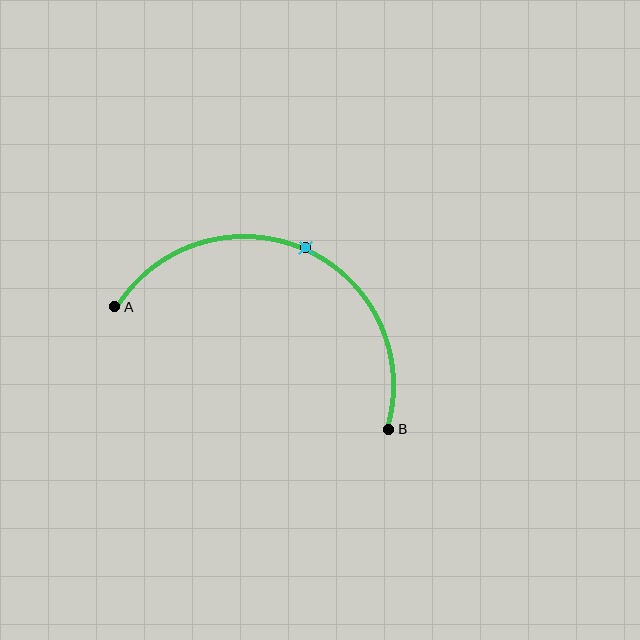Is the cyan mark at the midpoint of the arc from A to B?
Yes. The cyan mark lies on the arc at equal arc-length from both A and B — it is the arc midpoint.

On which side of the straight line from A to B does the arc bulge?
The arc bulges above the straight line connecting A and B.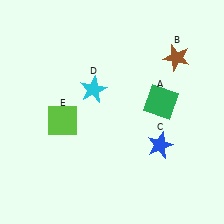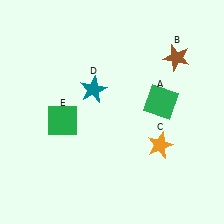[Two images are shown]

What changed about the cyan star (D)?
In Image 1, D is cyan. In Image 2, it changed to teal.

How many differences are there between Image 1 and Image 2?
There are 3 differences between the two images.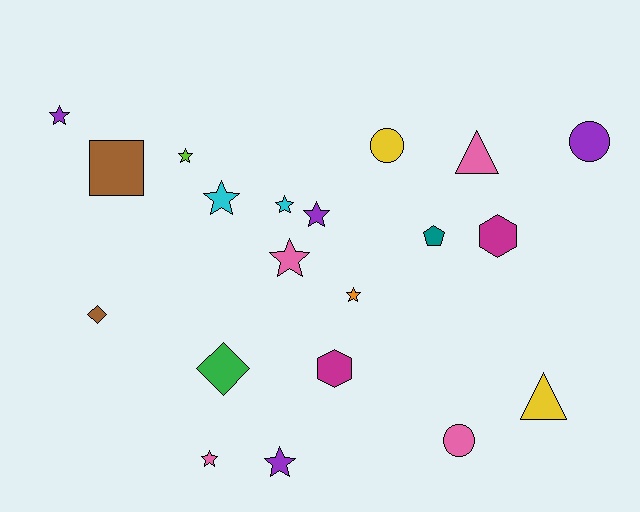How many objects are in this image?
There are 20 objects.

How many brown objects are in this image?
There are 2 brown objects.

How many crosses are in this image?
There are no crosses.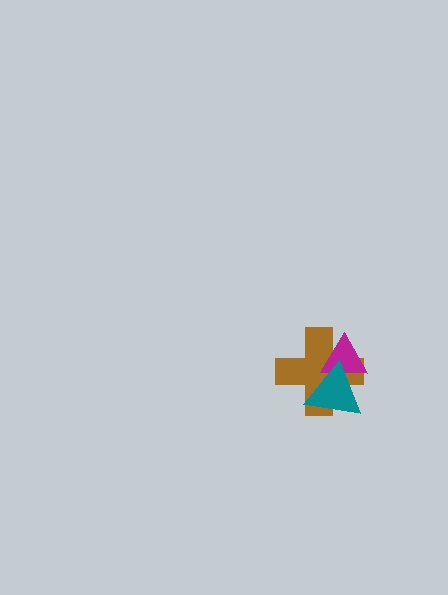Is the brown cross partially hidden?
Yes, it is partially covered by another shape.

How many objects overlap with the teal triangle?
2 objects overlap with the teal triangle.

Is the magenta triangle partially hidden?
Yes, it is partially covered by another shape.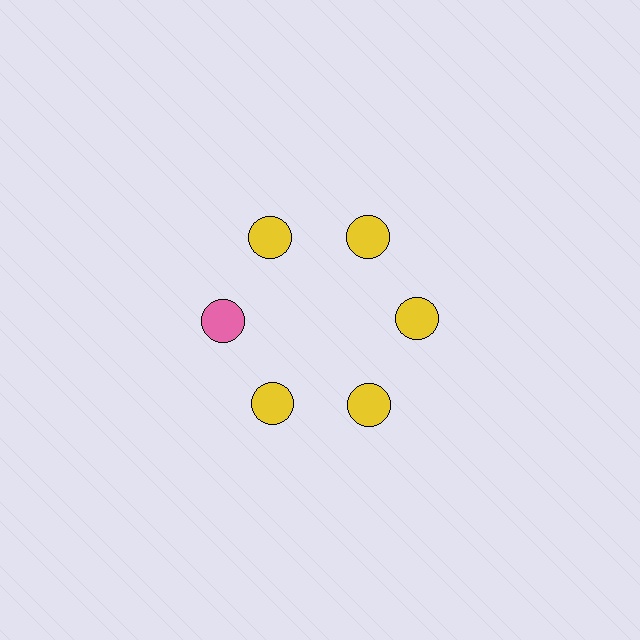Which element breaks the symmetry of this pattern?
The pink circle at roughly the 9 o'clock position breaks the symmetry. All other shapes are yellow circles.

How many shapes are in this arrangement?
There are 6 shapes arranged in a ring pattern.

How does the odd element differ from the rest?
It has a different color: pink instead of yellow.